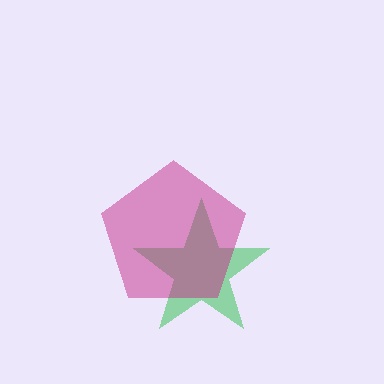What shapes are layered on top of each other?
The layered shapes are: a green star, a magenta pentagon.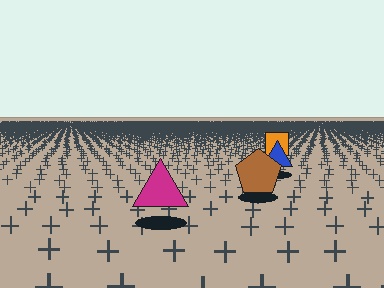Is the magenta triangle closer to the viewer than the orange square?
Yes. The magenta triangle is closer — you can tell from the texture gradient: the ground texture is coarser near it.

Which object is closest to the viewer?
The magenta triangle is closest. The texture marks near it are larger and more spread out.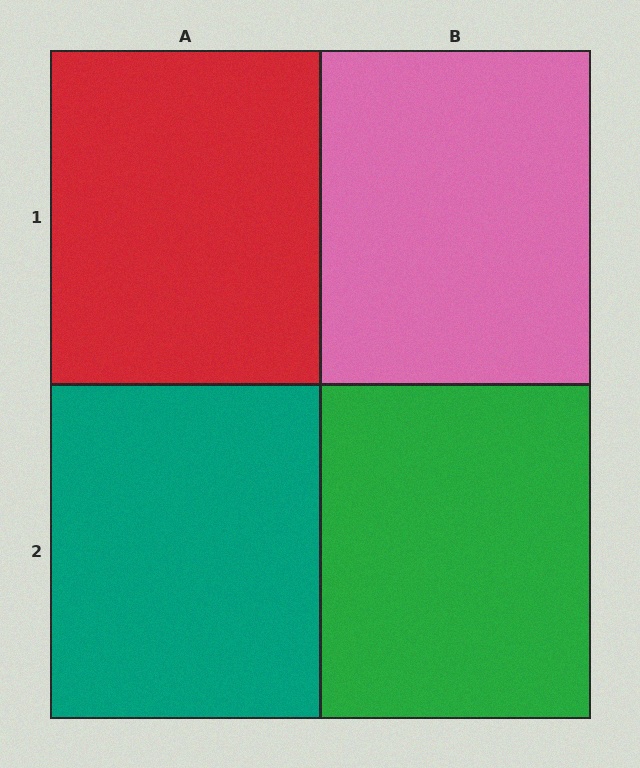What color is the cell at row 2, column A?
Teal.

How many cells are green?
1 cell is green.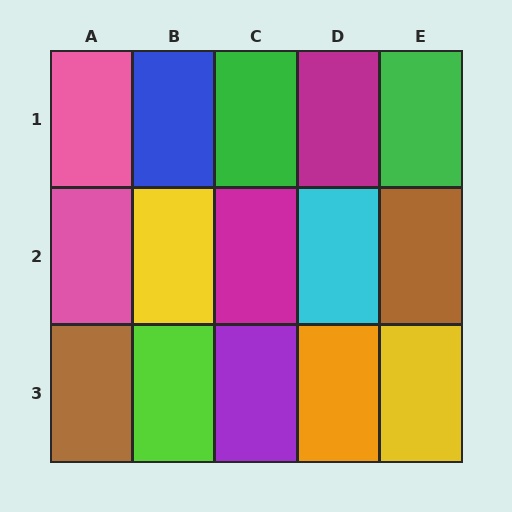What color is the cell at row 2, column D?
Cyan.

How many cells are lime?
1 cell is lime.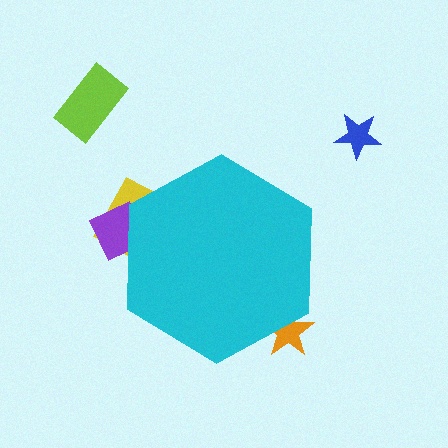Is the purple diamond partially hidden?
Yes, the purple diamond is partially hidden behind the cyan hexagon.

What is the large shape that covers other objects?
A cyan hexagon.